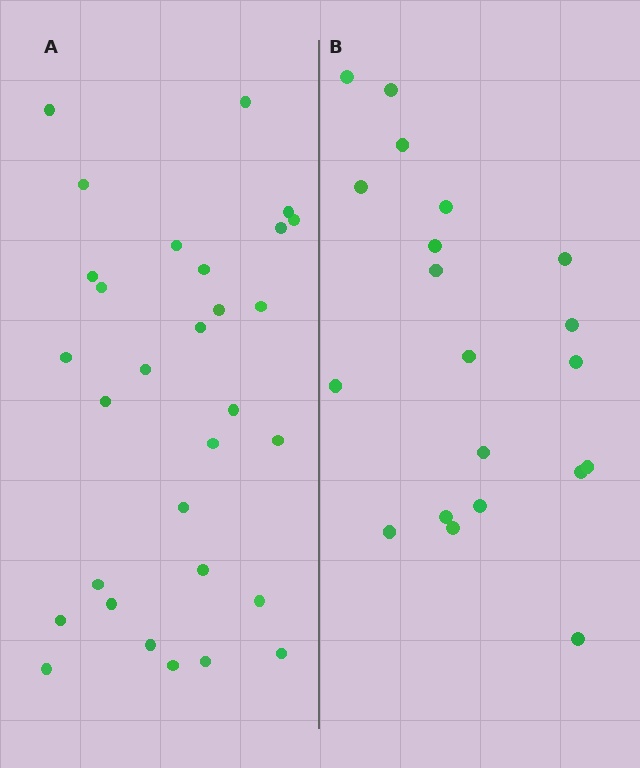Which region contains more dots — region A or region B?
Region A (the left region) has more dots.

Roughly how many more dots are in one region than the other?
Region A has roughly 10 or so more dots than region B.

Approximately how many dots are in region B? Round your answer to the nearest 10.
About 20 dots.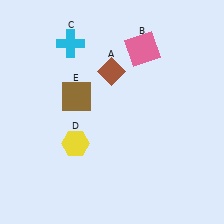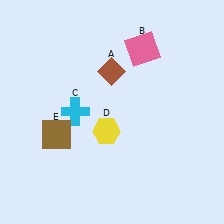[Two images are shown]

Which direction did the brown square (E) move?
The brown square (E) moved down.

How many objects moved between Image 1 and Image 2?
3 objects moved between the two images.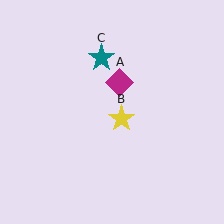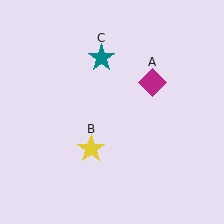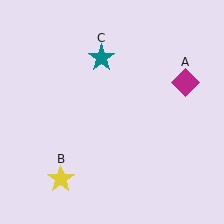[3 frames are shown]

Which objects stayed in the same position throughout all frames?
Teal star (object C) remained stationary.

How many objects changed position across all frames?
2 objects changed position: magenta diamond (object A), yellow star (object B).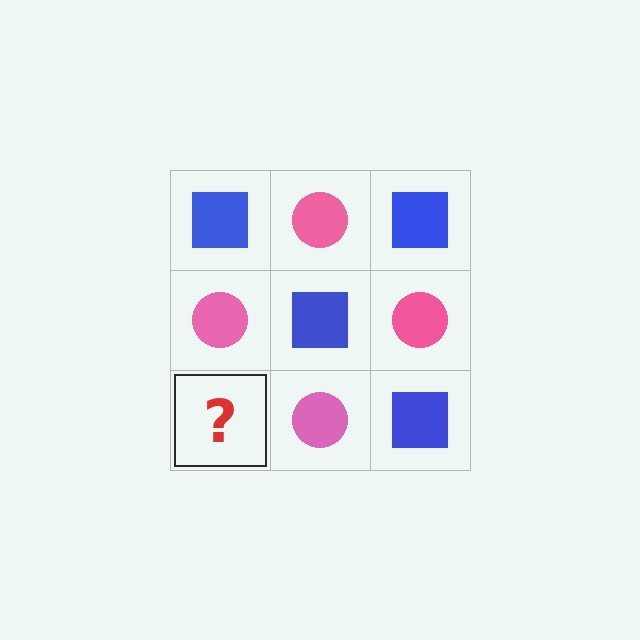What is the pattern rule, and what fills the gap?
The rule is that it alternates blue square and pink circle in a checkerboard pattern. The gap should be filled with a blue square.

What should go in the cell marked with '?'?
The missing cell should contain a blue square.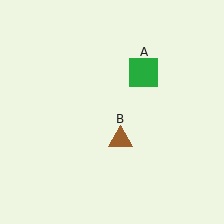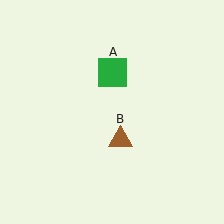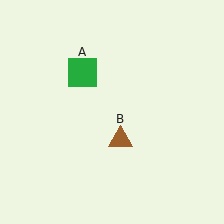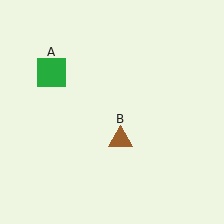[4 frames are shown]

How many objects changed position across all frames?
1 object changed position: green square (object A).